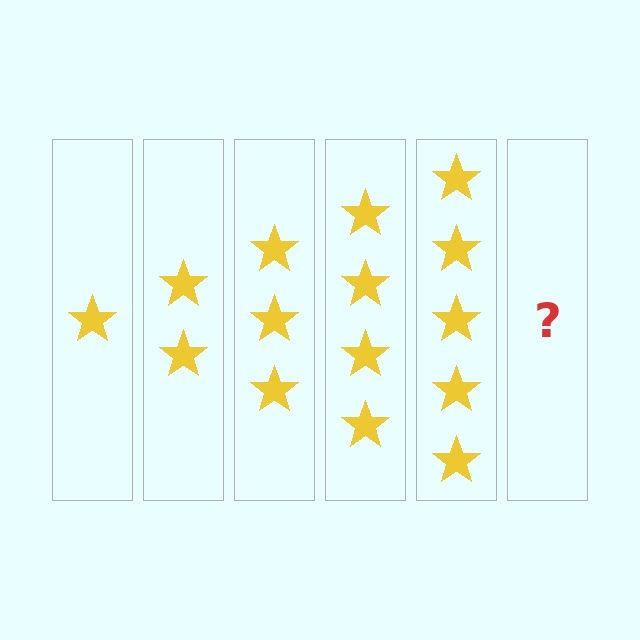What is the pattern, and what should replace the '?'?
The pattern is that each step adds one more star. The '?' should be 6 stars.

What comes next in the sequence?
The next element should be 6 stars.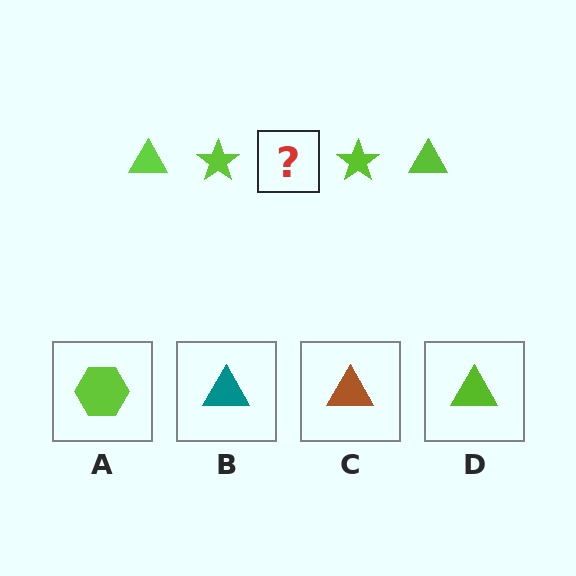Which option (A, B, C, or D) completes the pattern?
D.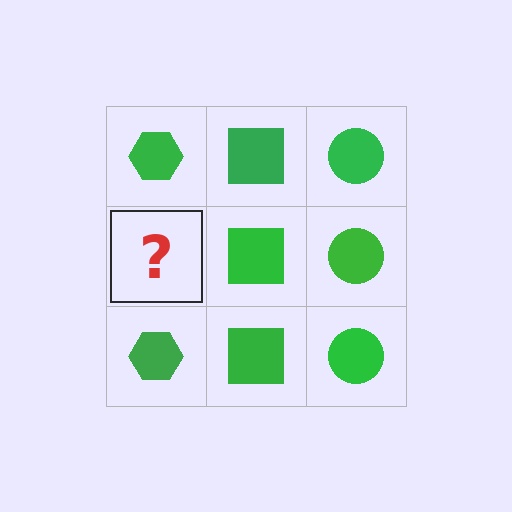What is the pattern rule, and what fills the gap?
The rule is that each column has a consistent shape. The gap should be filled with a green hexagon.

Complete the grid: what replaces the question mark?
The question mark should be replaced with a green hexagon.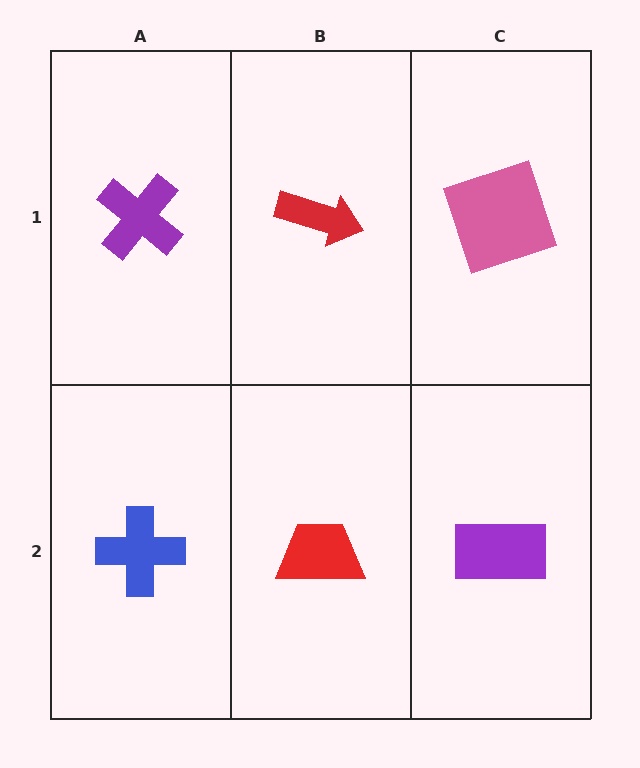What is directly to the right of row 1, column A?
A red arrow.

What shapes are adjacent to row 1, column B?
A red trapezoid (row 2, column B), a purple cross (row 1, column A), a pink square (row 1, column C).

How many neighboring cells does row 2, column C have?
2.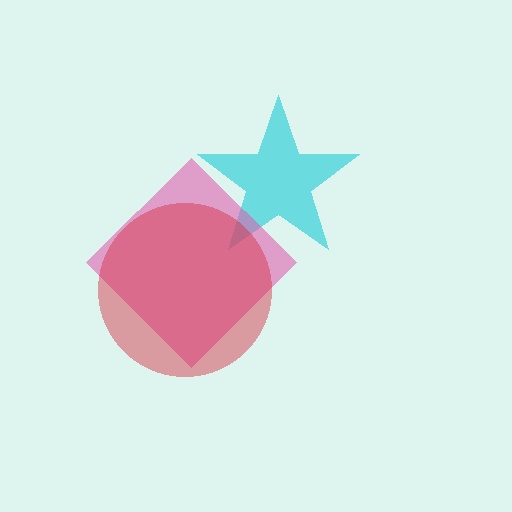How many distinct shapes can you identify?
There are 3 distinct shapes: a cyan star, a pink diamond, a red circle.